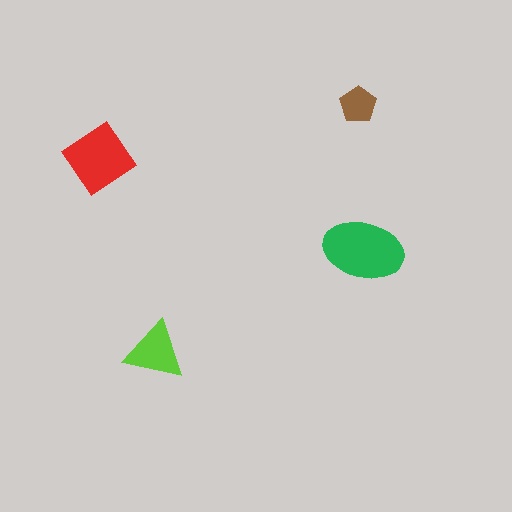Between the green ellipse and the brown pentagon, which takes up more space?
The green ellipse.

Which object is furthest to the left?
The red diamond is leftmost.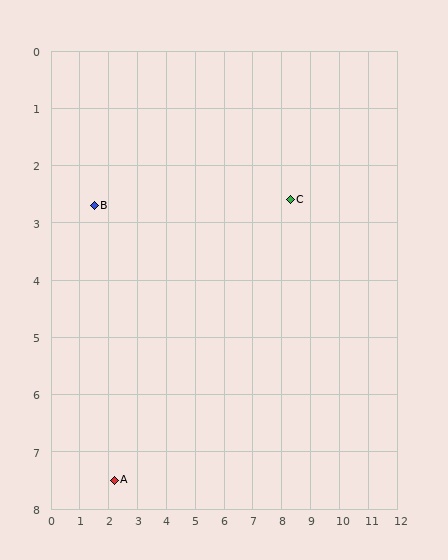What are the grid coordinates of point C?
Point C is at approximately (8.3, 2.6).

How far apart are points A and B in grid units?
Points A and B are about 4.9 grid units apart.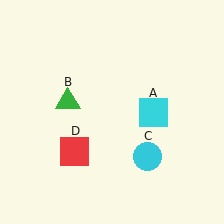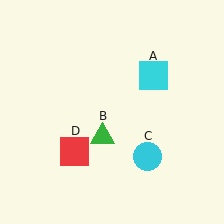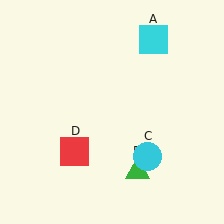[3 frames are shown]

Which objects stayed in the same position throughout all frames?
Cyan circle (object C) and red square (object D) remained stationary.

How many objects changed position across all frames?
2 objects changed position: cyan square (object A), green triangle (object B).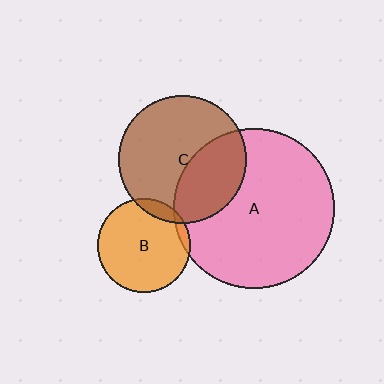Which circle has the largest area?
Circle A (pink).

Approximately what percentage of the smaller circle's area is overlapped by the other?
Approximately 35%.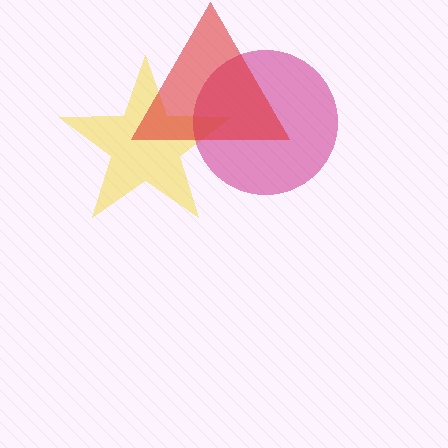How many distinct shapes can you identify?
There are 3 distinct shapes: a yellow star, a magenta circle, a red triangle.